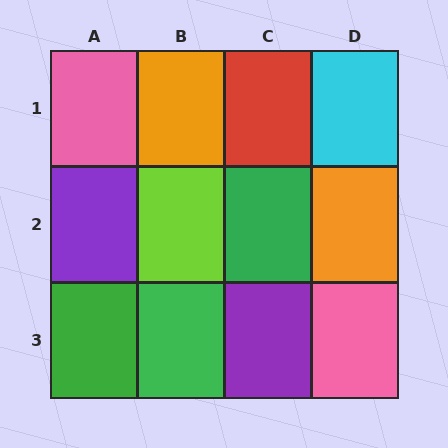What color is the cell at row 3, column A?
Green.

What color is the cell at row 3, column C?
Purple.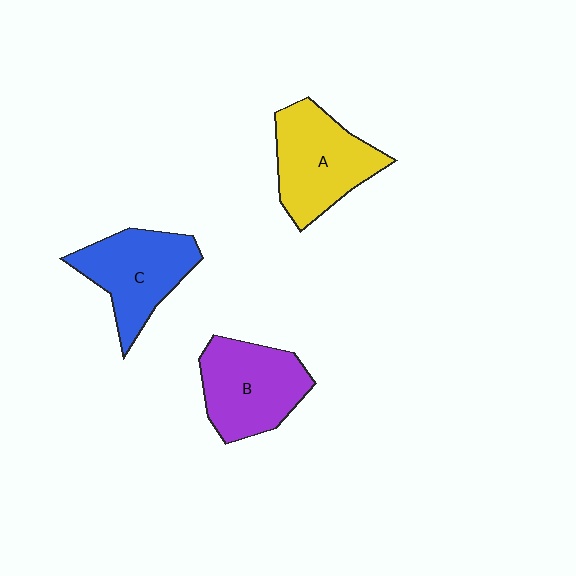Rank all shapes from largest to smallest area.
From largest to smallest: A (yellow), B (purple), C (blue).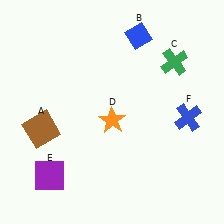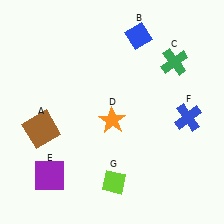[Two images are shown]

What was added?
A lime diamond (G) was added in Image 2.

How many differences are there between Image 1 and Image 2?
There is 1 difference between the two images.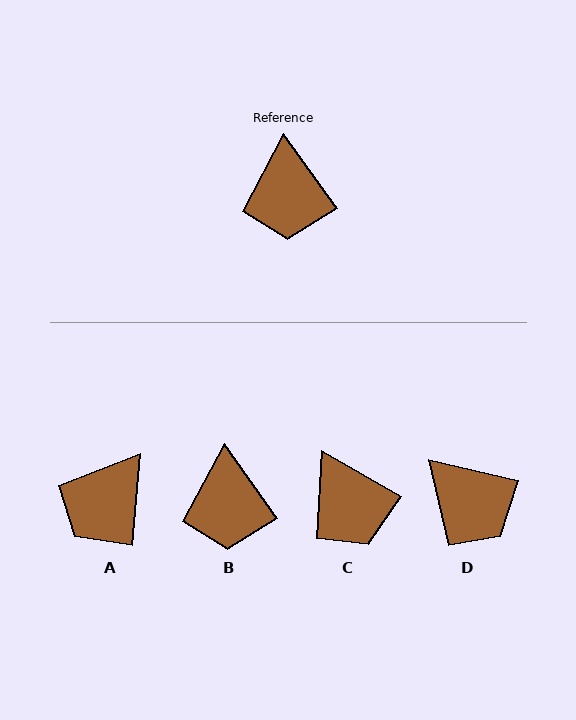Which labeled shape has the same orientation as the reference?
B.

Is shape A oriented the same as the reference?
No, it is off by about 40 degrees.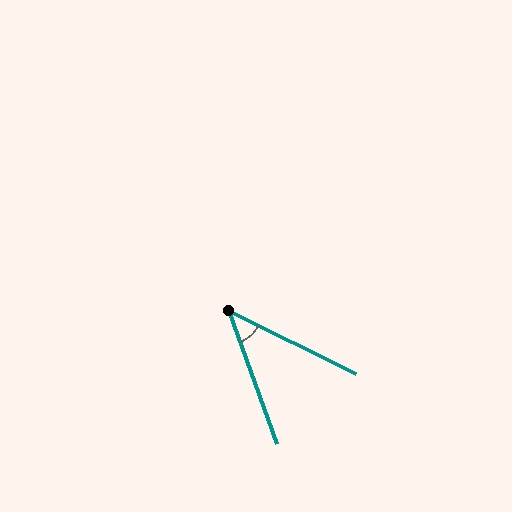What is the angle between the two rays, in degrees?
Approximately 44 degrees.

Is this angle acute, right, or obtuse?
It is acute.